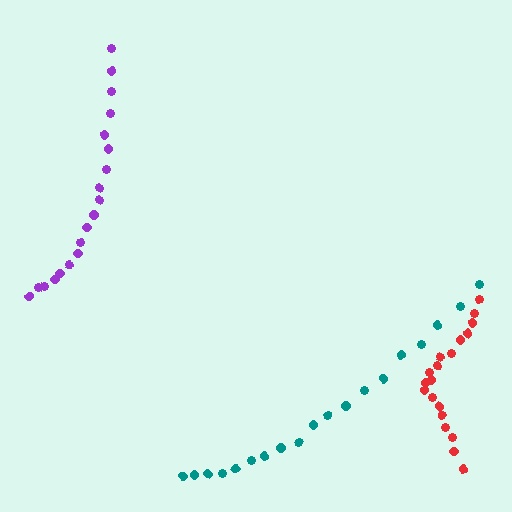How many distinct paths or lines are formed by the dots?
There are 3 distinct paths.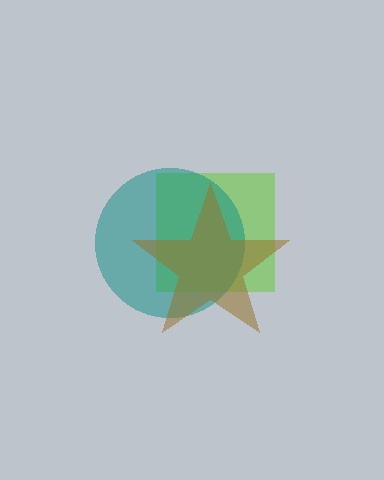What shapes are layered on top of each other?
The layered shapes are: a lime square, a teal circle, a brown star.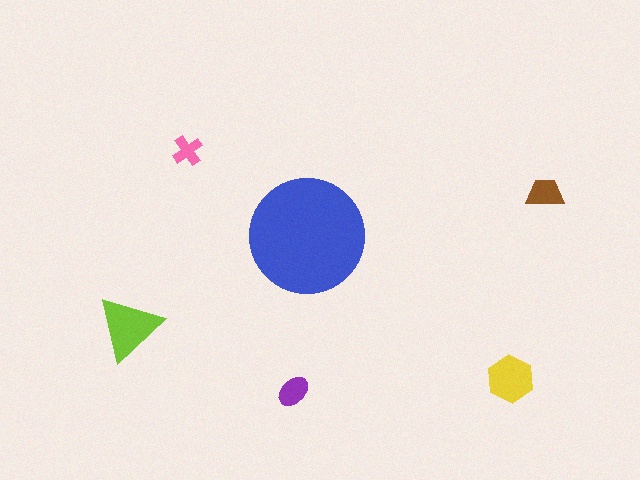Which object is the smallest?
The pink cross.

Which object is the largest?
The blue circle.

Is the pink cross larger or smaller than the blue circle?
Smaller.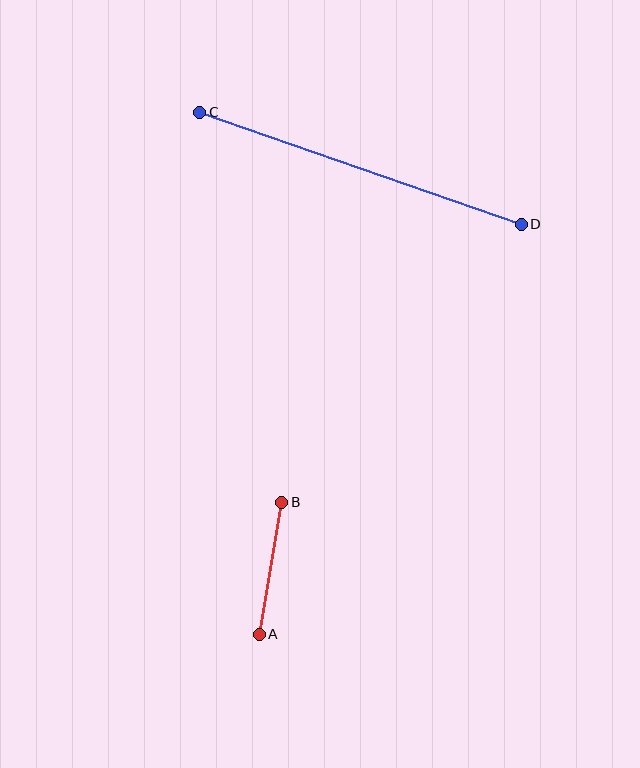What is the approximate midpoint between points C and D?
The midpoint is at approximately (361, 168) pixels.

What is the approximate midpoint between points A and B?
The midpoint is at approximately (270, 568) pixels.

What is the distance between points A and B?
The distance is approximately 134 pixels.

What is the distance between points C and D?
The distance is approximately 341 pixels.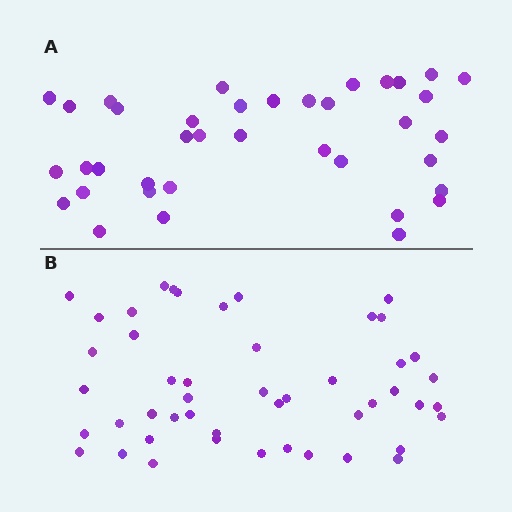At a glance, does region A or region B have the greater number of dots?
Region B (the bottom region) has more dots.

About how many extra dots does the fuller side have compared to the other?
Region B has roughly 10 or so more dots than region A.